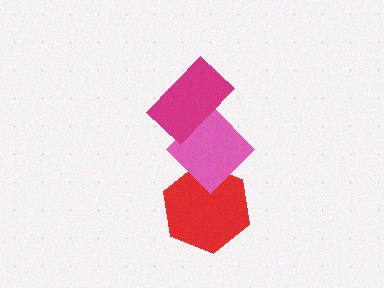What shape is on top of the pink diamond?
The magenta rectangle is on top of the pink diamond.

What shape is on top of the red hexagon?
The pink diamond is on top of the red hexagon.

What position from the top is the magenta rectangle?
The magenta rectangle is 1st from the top.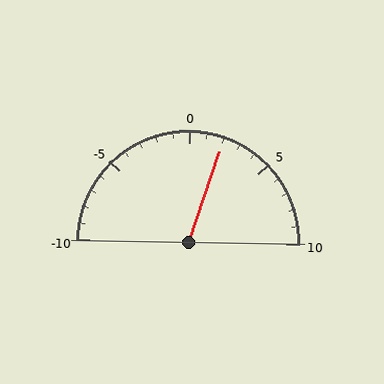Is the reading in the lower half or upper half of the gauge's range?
The reading is in the upper half of the range (-10 to 10).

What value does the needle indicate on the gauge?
The needle indicates approximately 2.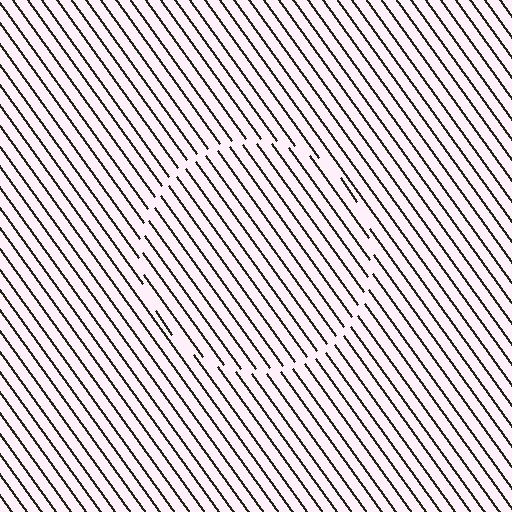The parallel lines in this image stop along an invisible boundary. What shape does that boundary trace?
An illusory circle. The interior of the shape contains the same grating, shifted by half a period — the contour is defined by the phase discontinuity where line-ends from the inner and outer gratings abut.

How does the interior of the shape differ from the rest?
The interior of the shape contains the same grating, shifted by half a period — the contour is defined by the phase discontinuity where line-ends from the inner and outer gratings abut.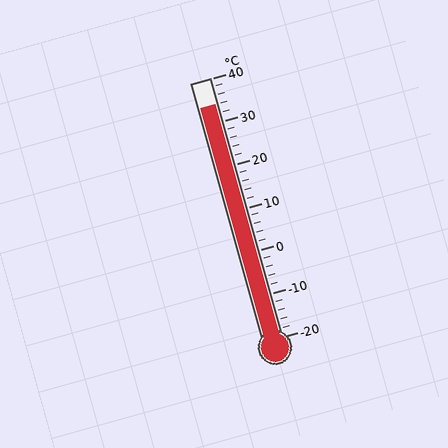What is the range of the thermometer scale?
The thermometer scale ranges from -20°C to 40°C.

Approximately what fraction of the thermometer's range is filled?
The thermometer is filled to approximately 90% of its range.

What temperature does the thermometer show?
The thermometer shows approximately 34°C.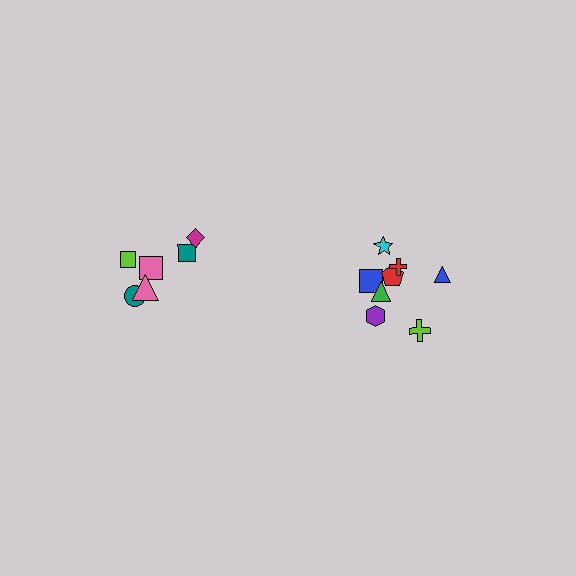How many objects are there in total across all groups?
There are 14 objects.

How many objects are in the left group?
There are 6 objects.